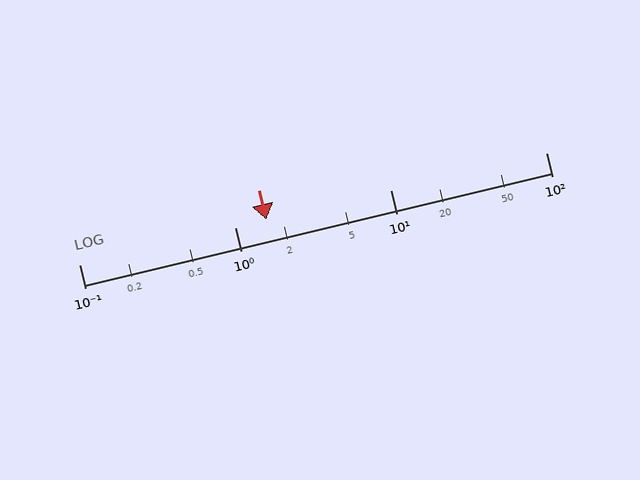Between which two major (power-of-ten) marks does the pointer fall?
The pointer is between 1 and 10.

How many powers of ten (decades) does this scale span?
The scale spans 3 decades, from 0.1 to 100.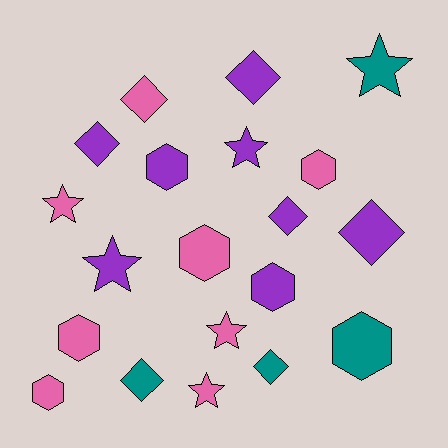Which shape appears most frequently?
Hexagon, with 7 objects.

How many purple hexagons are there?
There are 2 purple hexagons.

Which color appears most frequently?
Pink, with 8 objects.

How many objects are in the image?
There are 20 objects.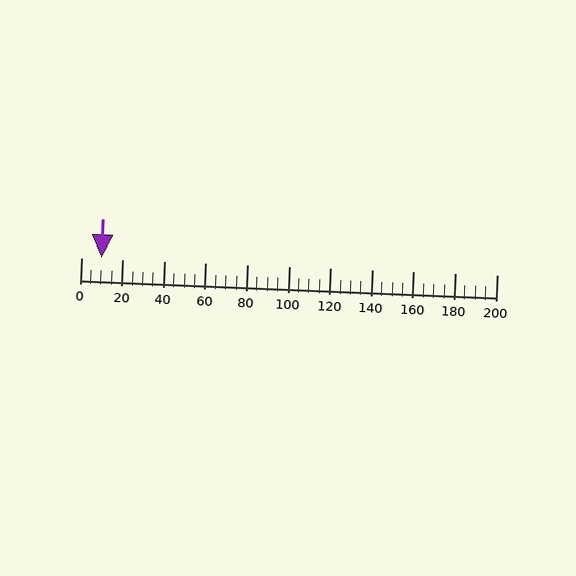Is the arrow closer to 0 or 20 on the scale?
The arrow is closer to 20.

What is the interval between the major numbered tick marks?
The major tick marks are spaced 20 units apart.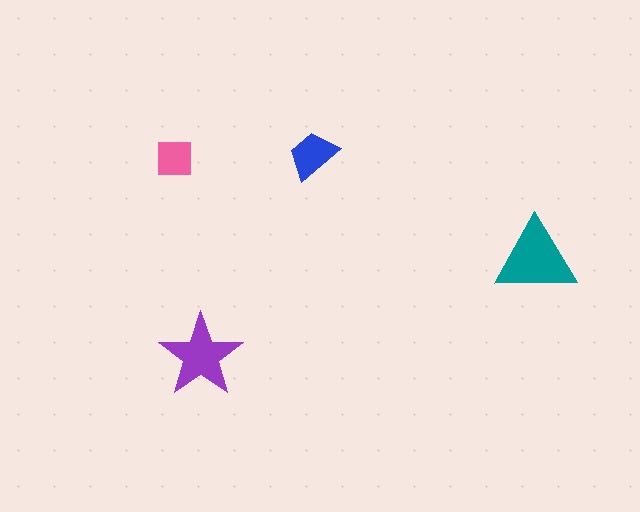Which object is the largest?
The teal triangle.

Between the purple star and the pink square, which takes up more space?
The purple star.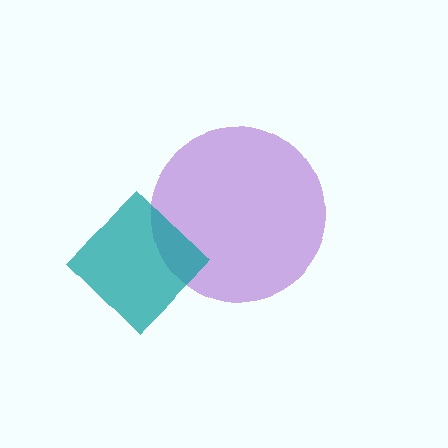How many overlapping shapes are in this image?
There are 2 overlapping shapes in the image.